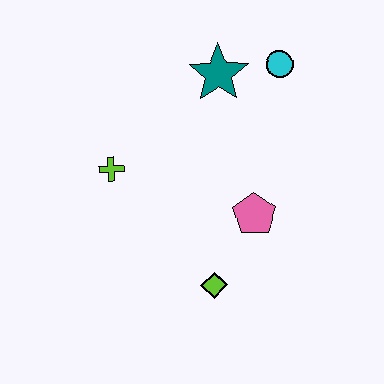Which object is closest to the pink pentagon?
The lime diamond is closest to the pink pentagon.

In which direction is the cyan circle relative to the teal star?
The cyan circle is to the right of the teal star.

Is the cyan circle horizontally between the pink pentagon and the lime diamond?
No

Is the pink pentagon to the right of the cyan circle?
No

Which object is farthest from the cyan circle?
The lime diamond is farthest from the cyan circle.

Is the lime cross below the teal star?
Yes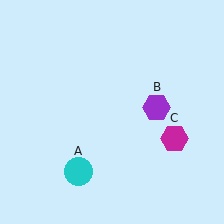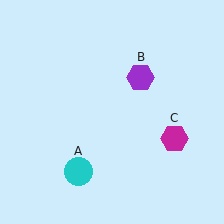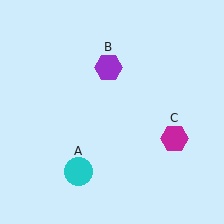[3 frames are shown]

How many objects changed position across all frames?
1 object changed position: purple hexagon (object B).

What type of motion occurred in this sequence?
The purple hexagon (object B) rotated counterclockwise around the center of the scene.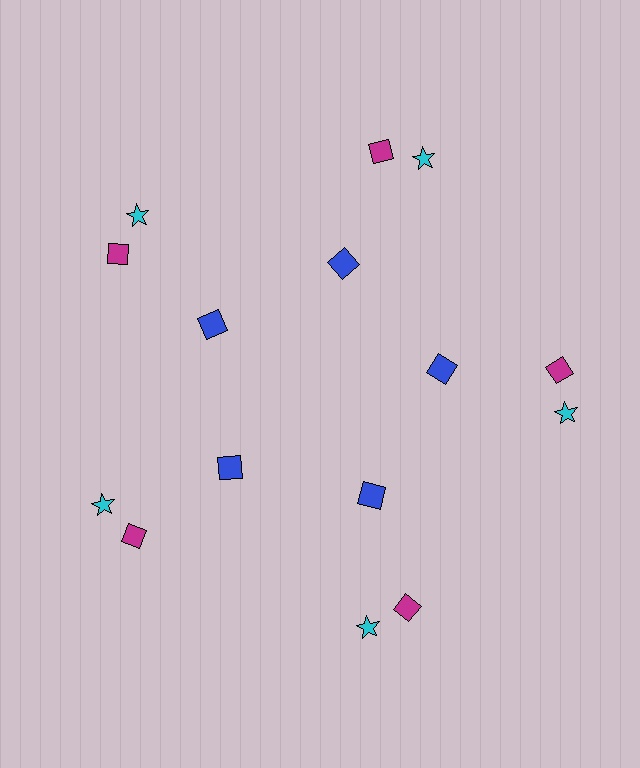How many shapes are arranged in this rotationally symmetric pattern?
There are 15 shapes, arranged in 5 groups of 3.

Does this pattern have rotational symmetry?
Yes, this pattern has 5-fold rotational symmetry. It looks the same after rotating 72 degrees around the center.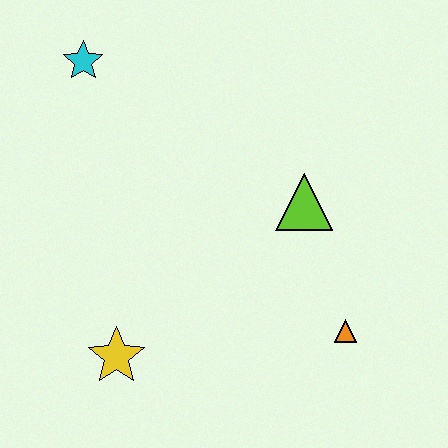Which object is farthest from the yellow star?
The cyan star is farthest from the yellow star.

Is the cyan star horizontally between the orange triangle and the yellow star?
No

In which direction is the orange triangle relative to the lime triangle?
The orange triangle is below the lime triangle.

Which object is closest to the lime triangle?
The orange triangle is closest to the lime triangle.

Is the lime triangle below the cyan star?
Yes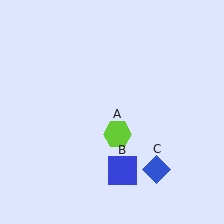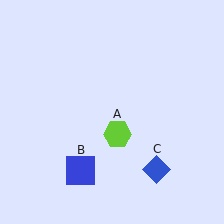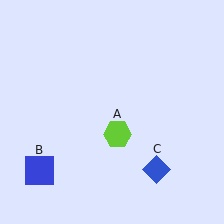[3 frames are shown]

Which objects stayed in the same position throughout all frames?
Lime hexagon (object A) and blue diamond (object C) remained stationary.